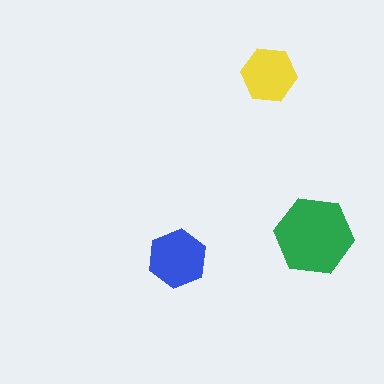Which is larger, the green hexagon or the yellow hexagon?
The green one.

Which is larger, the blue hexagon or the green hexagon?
The green one.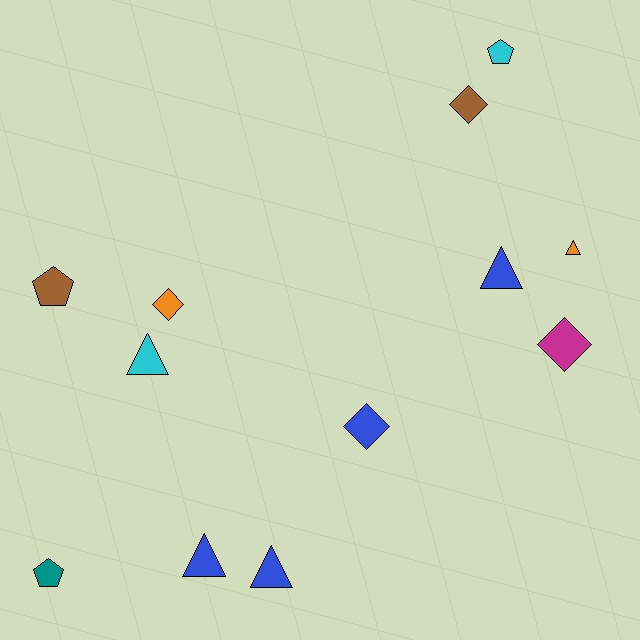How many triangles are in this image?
There are 5 triangles.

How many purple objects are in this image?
There are no purple objects.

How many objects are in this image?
There are 12 objects.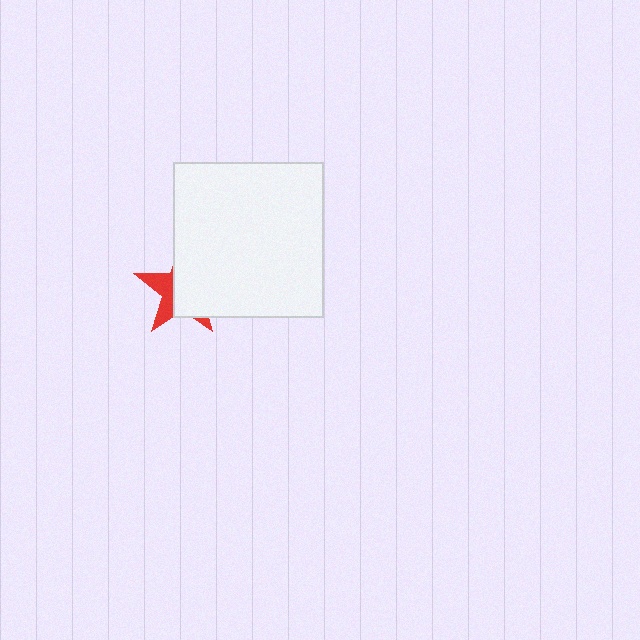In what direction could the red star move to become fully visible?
The red star could move left. That would shift it out from behind the white rectangle entirely.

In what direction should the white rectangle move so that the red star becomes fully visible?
The white rectangle should move right. That is the shortest direction to clear the overlap and leave the red star fully visible.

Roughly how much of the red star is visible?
A small part of it is visible (roughly 36%).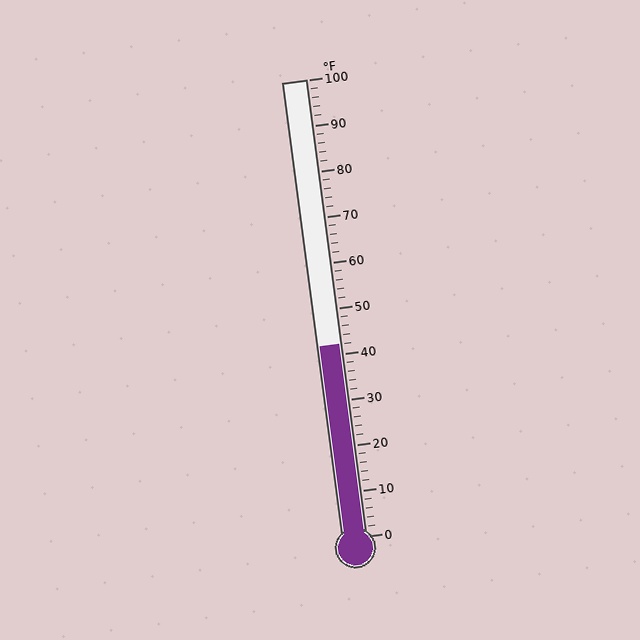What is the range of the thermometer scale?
The thermometer scale ranges from 0°F to 100°F.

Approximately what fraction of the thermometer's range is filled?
The thermometer is filled to approximately 40% of its range.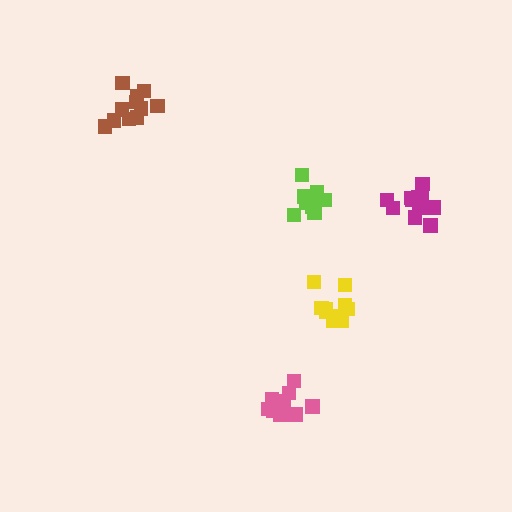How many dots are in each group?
Group 1: 9 dots, Group 2: 10 dots, Group 3: 11 dots, Group 4: 10 dots, Group 5: 11 dots (51 total).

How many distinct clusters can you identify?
There are 5 distinct clusters.